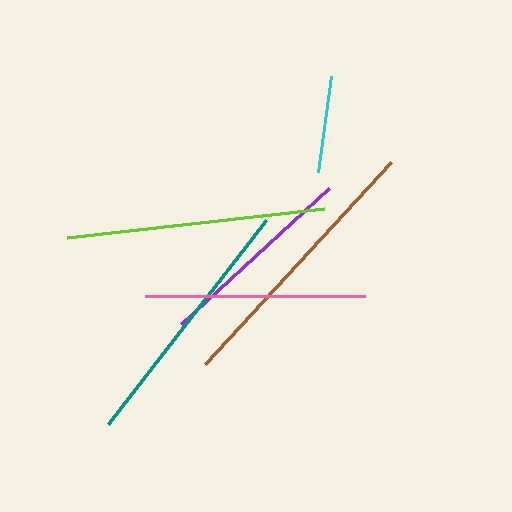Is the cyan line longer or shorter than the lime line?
The lime line is longer than the cyan line.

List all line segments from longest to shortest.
From longest to shortest: brown, lime, teal, pink, purple, cyan.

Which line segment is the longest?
The brown line is the longest at approximately 274 pixels.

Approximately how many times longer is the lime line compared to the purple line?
The lime line is approximately 1.3 times the length of the purple line.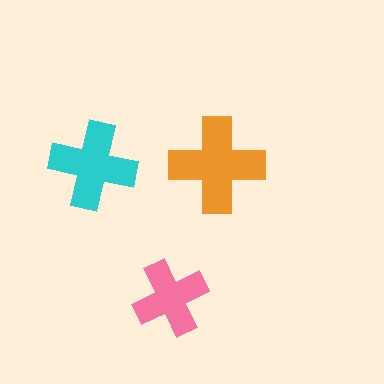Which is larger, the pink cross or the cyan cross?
The cyan one.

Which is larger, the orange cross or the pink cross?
The orange one.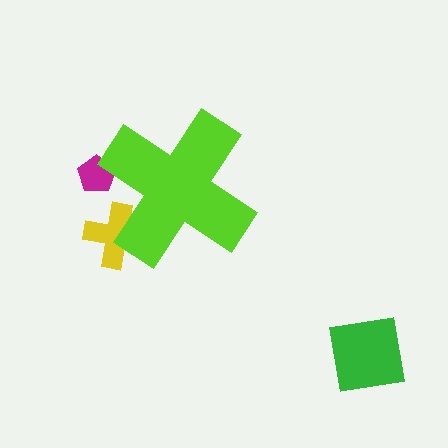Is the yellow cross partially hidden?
Yes, the yellow cross is partially hidden behind the lime cross.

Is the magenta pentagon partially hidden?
Yes, the magenta pentagon is partially hidden behind the lime cross.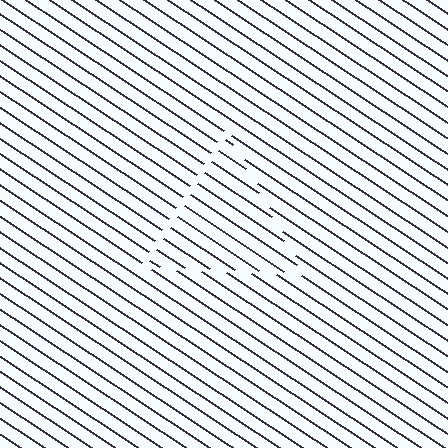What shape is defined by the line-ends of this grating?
An illusory triangle. The interior of the shape contains the same grating, shifted by half a period — the contour is defined by the phase discontinuity where line-ends from the inner and outer gratings abut.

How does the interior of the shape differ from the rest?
The interior of the shape contains the same grating, shifted by half a period — the contour is defined by the phase discontinuity where line-ends from the inner and outer gratings abut.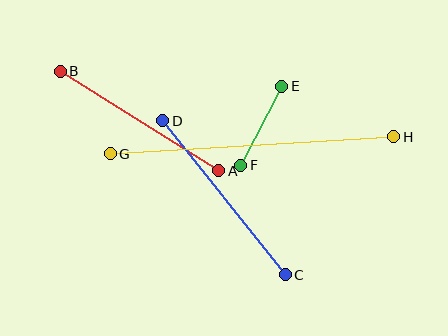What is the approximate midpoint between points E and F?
The midpoint is at approximately (261, 126) pixels.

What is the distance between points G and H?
The distance is approximately 284 pixels.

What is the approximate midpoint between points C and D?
The midpoint is at approximately (224, 198) pixels.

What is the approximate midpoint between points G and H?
The midpoint is at approximately (252, 145) pixels.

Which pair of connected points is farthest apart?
Points G and H are farthest apart.